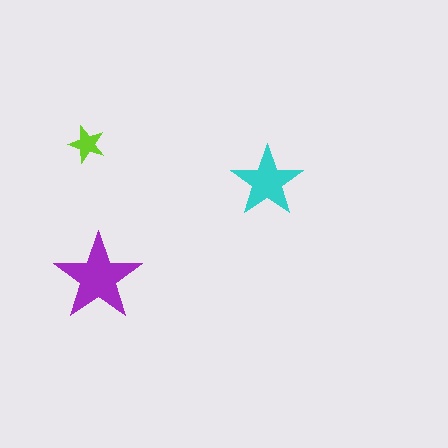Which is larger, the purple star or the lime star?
The purple one.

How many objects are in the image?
There are 3 objects in the image.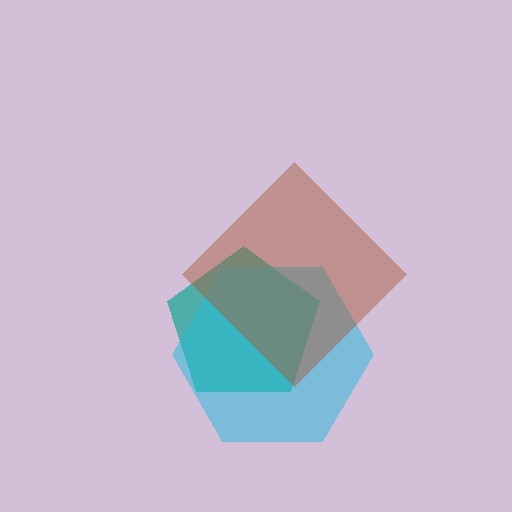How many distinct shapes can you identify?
There are 3 distinct shapes: a teal pentagon, a cyan hexagon, a brown diamond.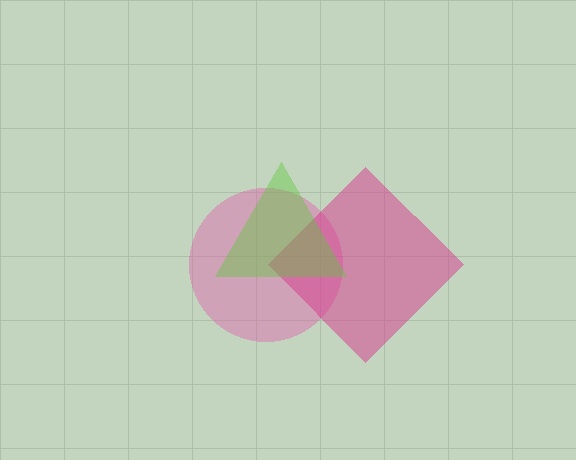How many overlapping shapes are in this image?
There are 3 overlapping shapes in the image.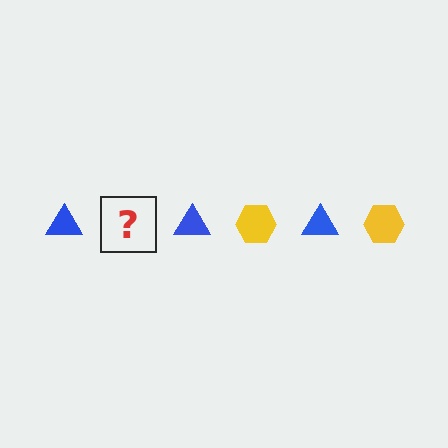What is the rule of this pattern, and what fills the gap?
The rule is that the pattern alternates between blue triangle and yellow hexagon. The gap should be filled with a yellow hexagon.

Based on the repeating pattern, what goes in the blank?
The blank should be a yellow hexagon.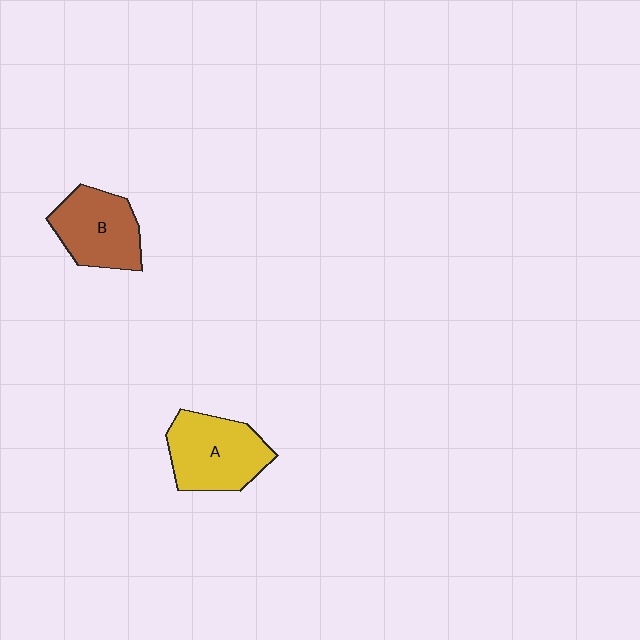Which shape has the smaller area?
Shape B (brown).